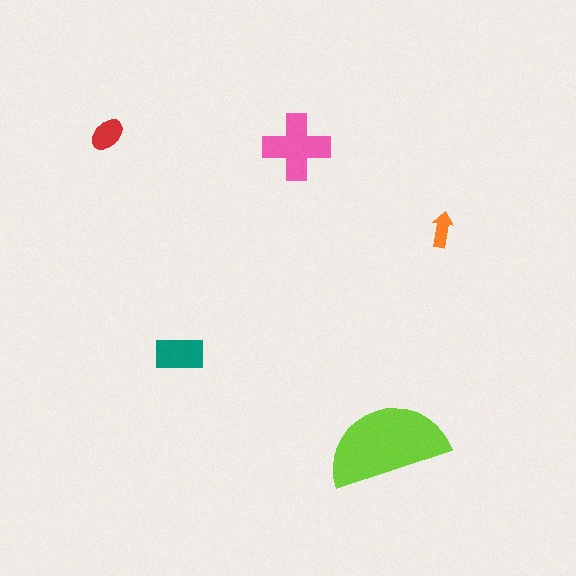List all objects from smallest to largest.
The orange arrow, the red ellipse, the teal rectangle, the pink cross, the lime semicircle.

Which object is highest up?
The red ellipse is topmost.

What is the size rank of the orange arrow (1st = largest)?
5th.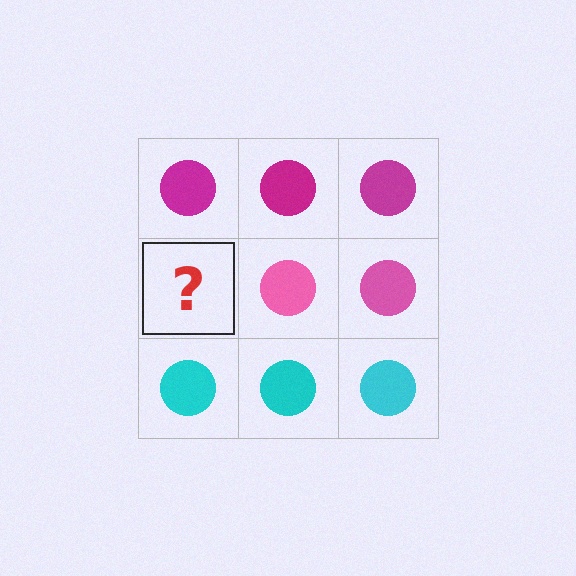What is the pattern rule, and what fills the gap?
The rule is that each row has a consistent color. The gap should be filled with a pink circle.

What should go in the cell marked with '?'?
The missing cell should contain a pink circle.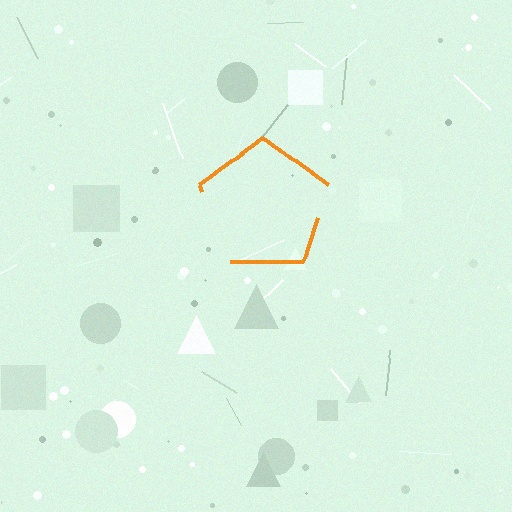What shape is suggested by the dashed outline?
The dashed outline suggests a pentagon.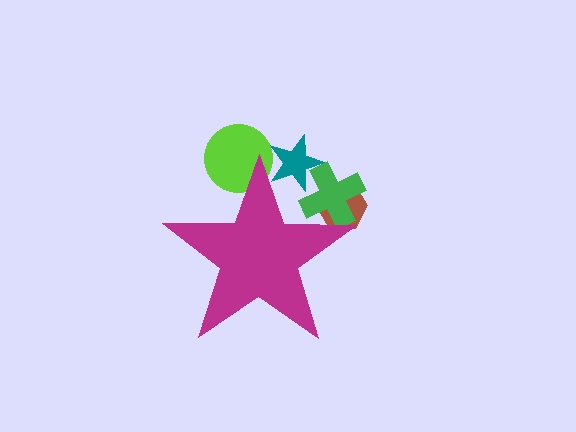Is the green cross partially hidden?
Yes, the green cross is partially hidden behind the magenta star.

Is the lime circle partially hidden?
Yes, the lime circle is partially hidden behind the magenta star.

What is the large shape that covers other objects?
A magenta star.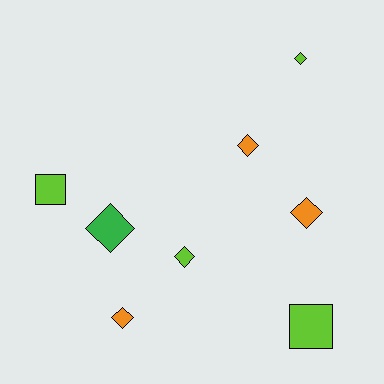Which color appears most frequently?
Lime, with 4 objects.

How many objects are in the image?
There are 8 objects.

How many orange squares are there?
There are no orange squares.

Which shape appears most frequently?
Diamond, with 6 objects.